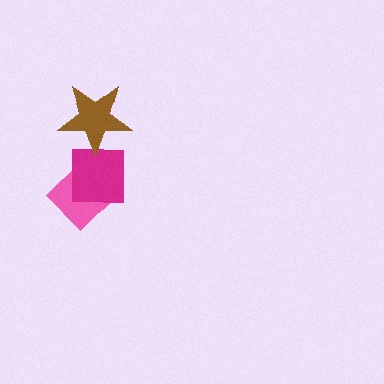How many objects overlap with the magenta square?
2 objects overlap with the magenta square.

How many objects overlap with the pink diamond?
1 object overlaps with the pink diamond.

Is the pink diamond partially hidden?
Yes, it is partially covered by another shape.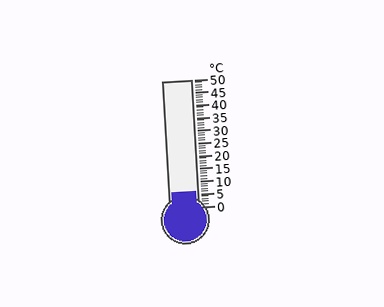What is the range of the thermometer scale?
The thermometer scale ranges from 0°C to 50°C.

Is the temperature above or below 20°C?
The temperature is below 20°C.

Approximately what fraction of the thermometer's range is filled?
The thermometer is filled to approximately 10% of its range.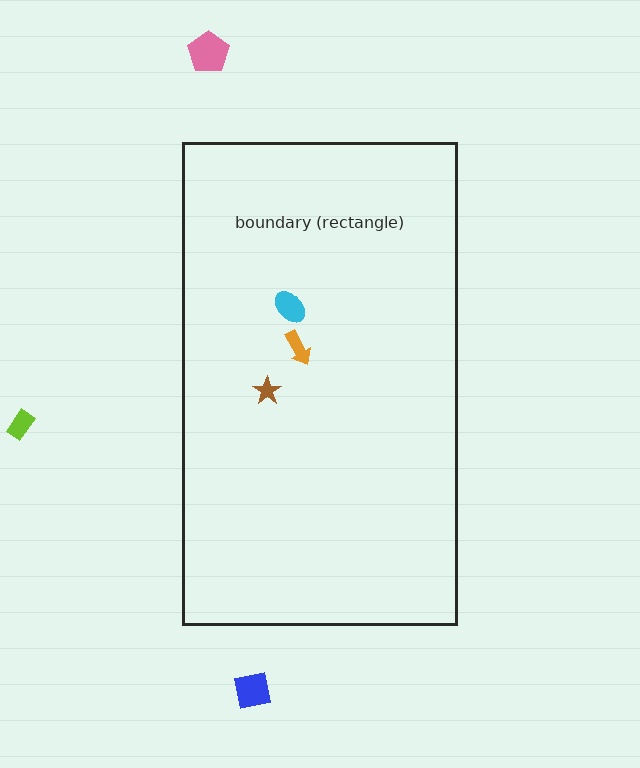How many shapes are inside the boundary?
3 inside, 3 outside.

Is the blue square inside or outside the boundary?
Outside.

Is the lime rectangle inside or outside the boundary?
Outside.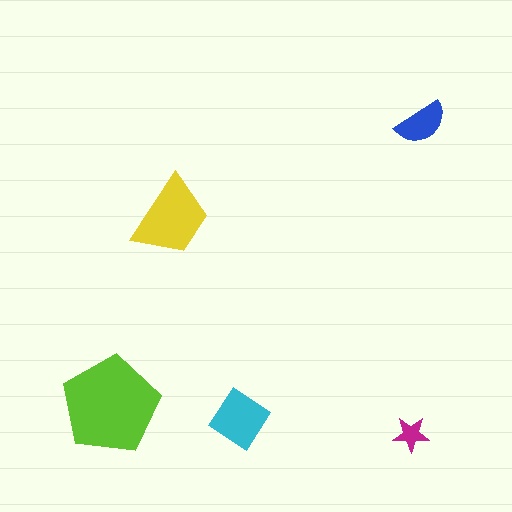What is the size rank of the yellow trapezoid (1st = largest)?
2nd.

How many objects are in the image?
There are 5 objects in the image.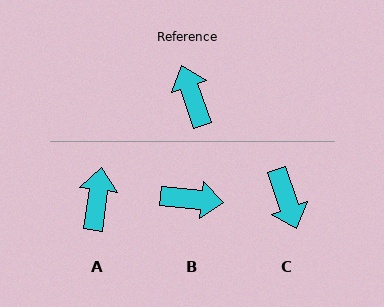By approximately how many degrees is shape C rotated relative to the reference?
Approximately 180 degrees clockwise.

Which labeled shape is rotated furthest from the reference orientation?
C, about 180 degrees away.